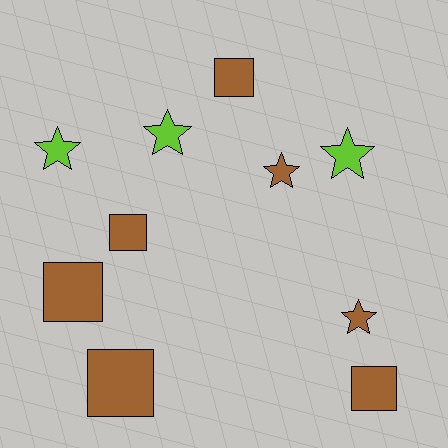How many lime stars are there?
There are 3 lime stars.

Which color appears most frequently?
Brown, with 7 objects.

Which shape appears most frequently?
Square, with 5 objects.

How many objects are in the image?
There are 10 objects.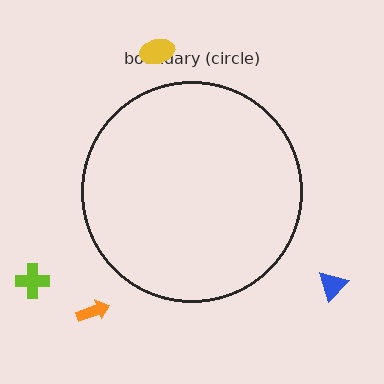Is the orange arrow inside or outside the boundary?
Outside.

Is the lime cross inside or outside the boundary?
Outside.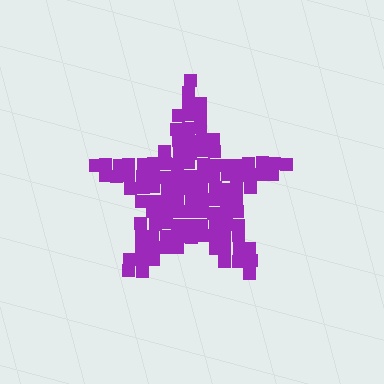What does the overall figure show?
The overall figure shows a star.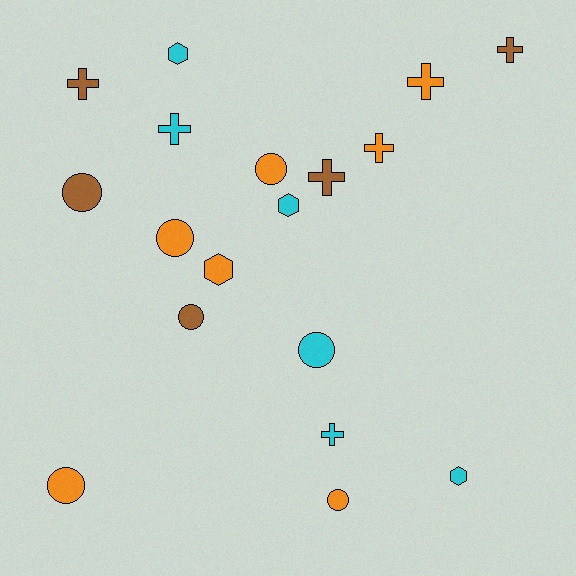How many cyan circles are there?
There is 1 cyan circle.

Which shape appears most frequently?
Circle, with 7 objects.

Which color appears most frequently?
Orange, with 7 objects.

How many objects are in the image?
There are 18 objects.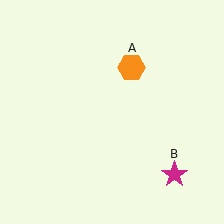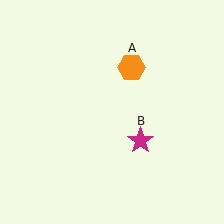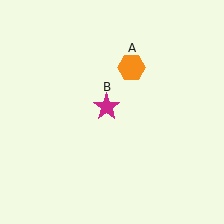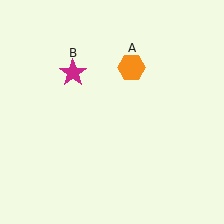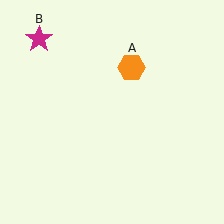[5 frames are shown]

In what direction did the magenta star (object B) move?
The magenta star (object B) moved up and to the left.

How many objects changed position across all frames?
1 object changed position: magenta star (object B).